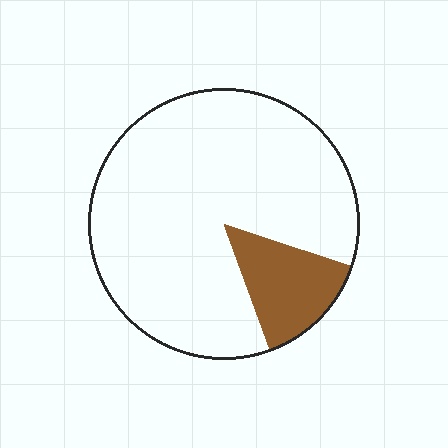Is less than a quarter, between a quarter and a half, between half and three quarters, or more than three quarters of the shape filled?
Less than a quarter.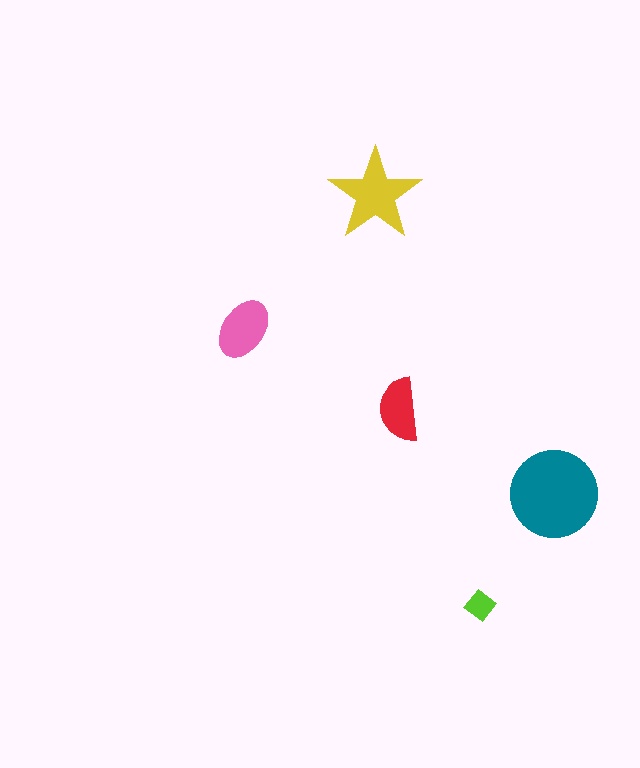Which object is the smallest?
The lime diamond.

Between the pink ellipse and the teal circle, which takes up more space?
The teal circle.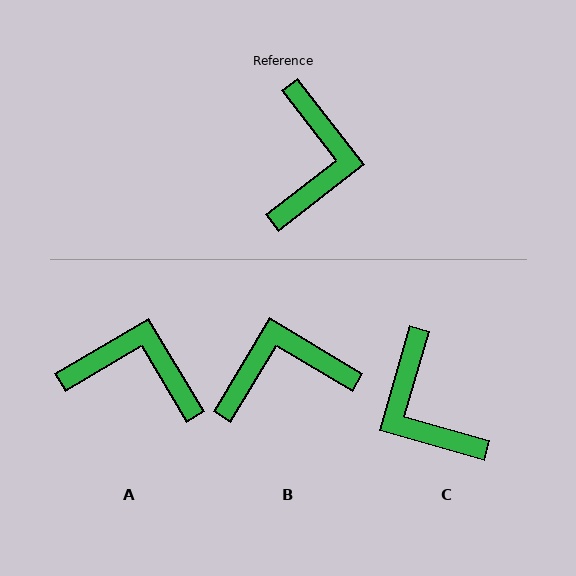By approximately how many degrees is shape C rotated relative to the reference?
Approximately 143 degrees clockwise.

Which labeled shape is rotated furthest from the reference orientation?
C, about 143 degrees away.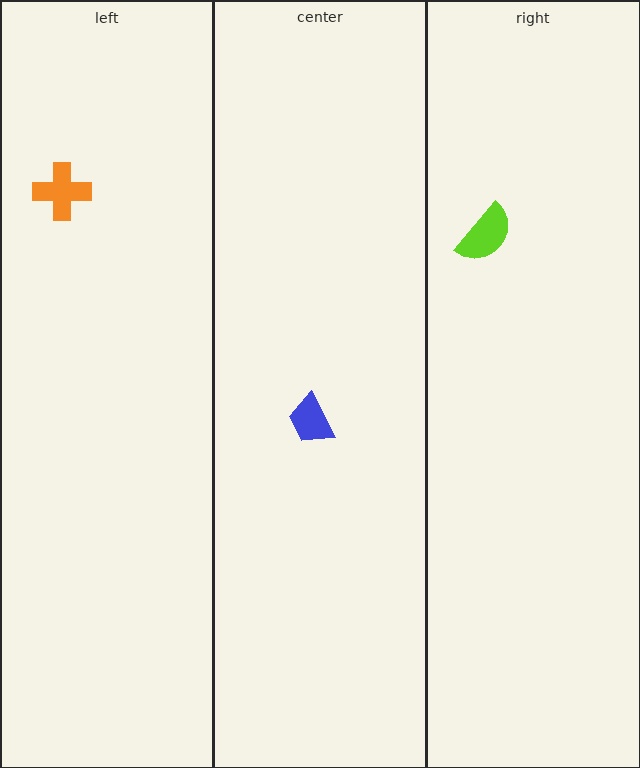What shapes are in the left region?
The orange cross.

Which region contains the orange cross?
The left region.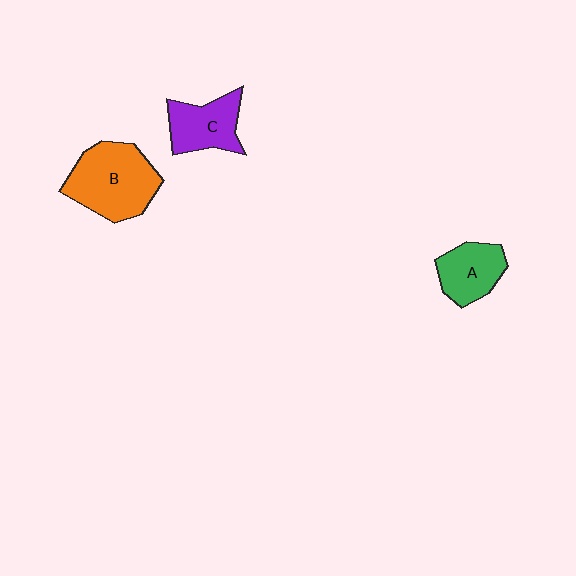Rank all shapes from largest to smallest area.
From largest to smallest: B (orange), C (purple), A (green).